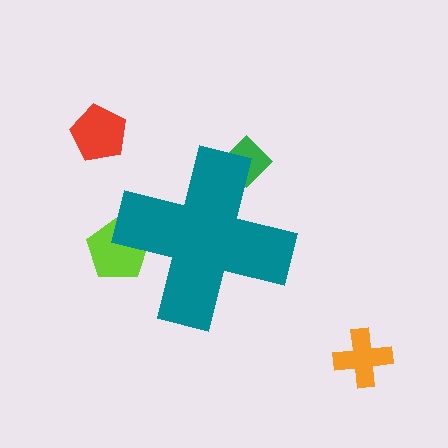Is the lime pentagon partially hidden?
Yes, the lime pentagon is partially hidden behind the teal cross.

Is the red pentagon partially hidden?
No, the red pentagon is fully visible.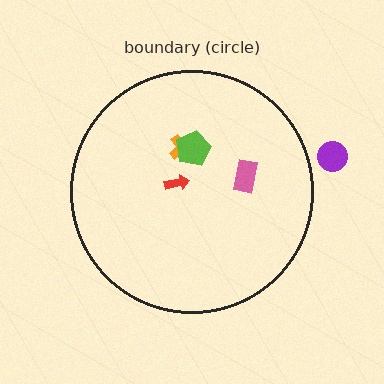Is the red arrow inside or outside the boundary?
Inside.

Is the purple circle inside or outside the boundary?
Outside.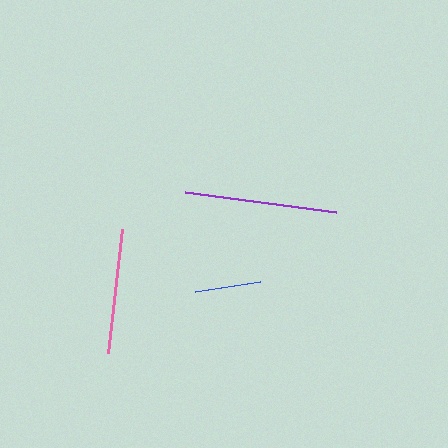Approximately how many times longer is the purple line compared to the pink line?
The purple line is approximately 1.2 times the length of the pink line.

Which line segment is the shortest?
The blue line is the shortest at approximately 67 pixels.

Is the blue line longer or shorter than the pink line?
The pink line is longer than the blue line.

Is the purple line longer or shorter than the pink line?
The purple line is longer than the pink line.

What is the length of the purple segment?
The purple segment is approximately 152 pixels long.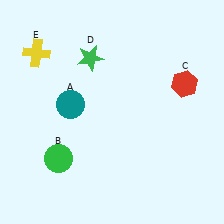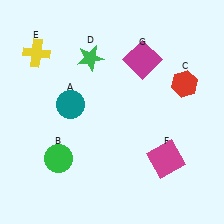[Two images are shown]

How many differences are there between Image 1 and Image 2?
There are 2 differences between the two images.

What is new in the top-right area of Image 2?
A magenta square (G) was added in the top-right area of Image 2.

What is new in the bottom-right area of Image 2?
A magenta square (F) was added in the bottom-right area of Image 2.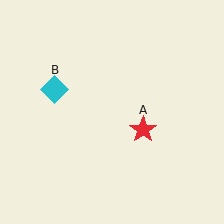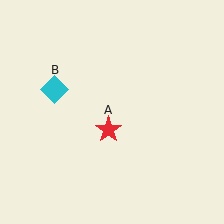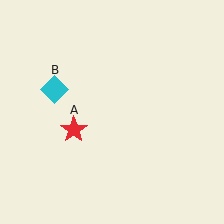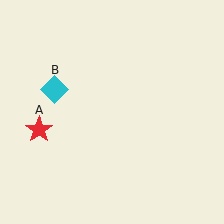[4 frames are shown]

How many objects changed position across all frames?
1 object changed position: red star (object A).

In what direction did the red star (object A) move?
The red star (object A) moved left.